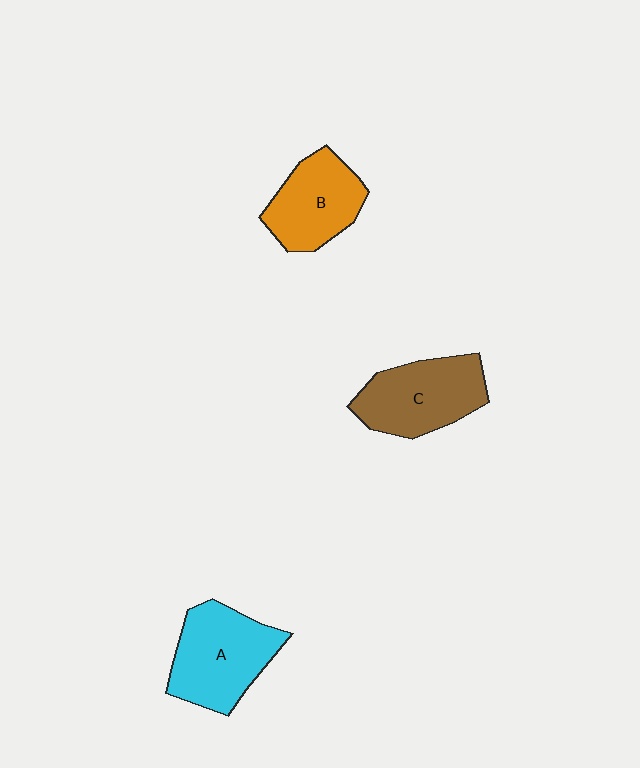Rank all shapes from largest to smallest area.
From largest to smallest: A (cyan), C (brown), B (orange).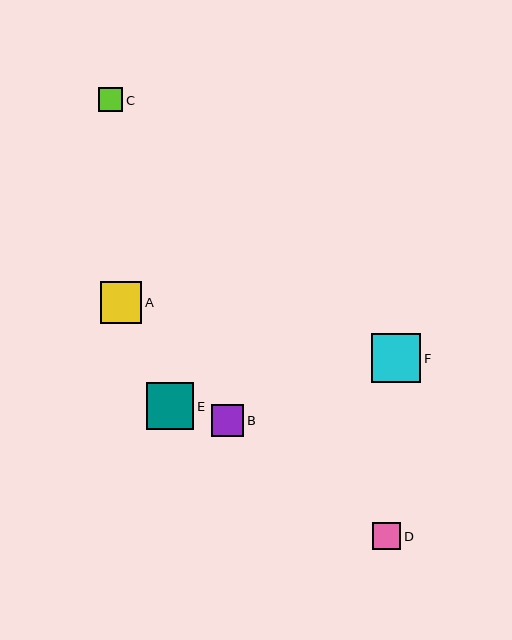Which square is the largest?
Square F is the largest with a size of approximately 49 pixels.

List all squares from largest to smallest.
From largest to smallest: F, E, A, B, D, C.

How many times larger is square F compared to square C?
Square F is approximately 2.0 times the size of square C.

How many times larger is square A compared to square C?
Square A is approximately 1.7 times the size of square C.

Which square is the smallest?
Square C is the smallest with a size of approximately 25 pixels.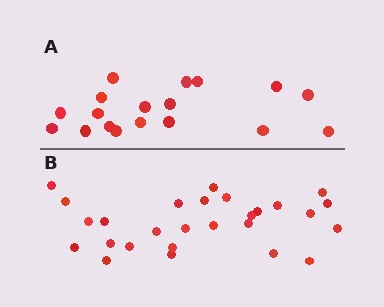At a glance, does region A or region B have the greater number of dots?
Region B (the bottom region) has more dots.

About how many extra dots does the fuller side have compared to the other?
Region B has roughly 8 or so more dots than region A.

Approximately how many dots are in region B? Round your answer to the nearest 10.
About 30 dots. (The exact count is 27, which rounds to 30.)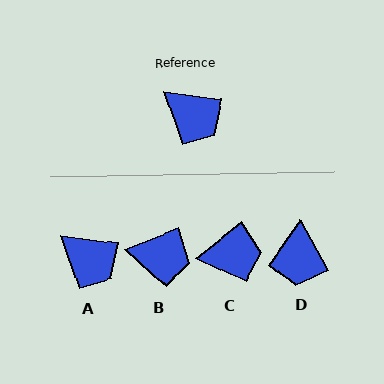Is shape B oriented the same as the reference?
No, it is off by about 29 degrees.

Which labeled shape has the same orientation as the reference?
A.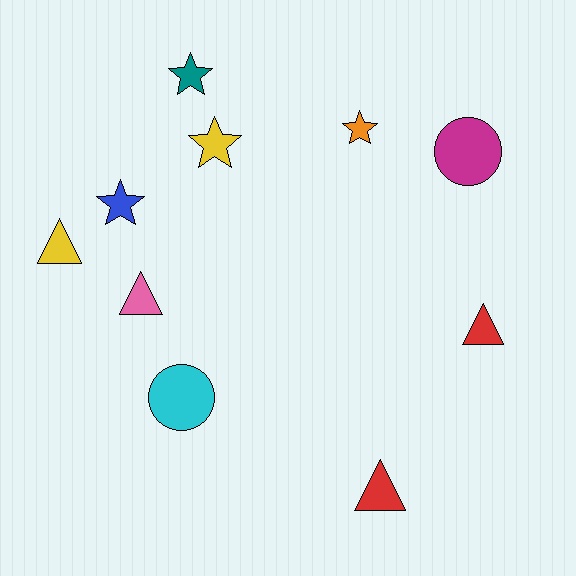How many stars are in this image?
There are 4 stars.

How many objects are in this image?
There are 10 objects.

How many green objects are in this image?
There are no green objects.